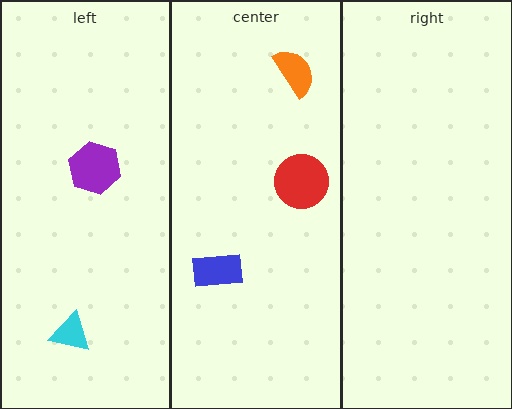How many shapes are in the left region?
2.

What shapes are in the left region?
The purple hexagon, the cyan triangle.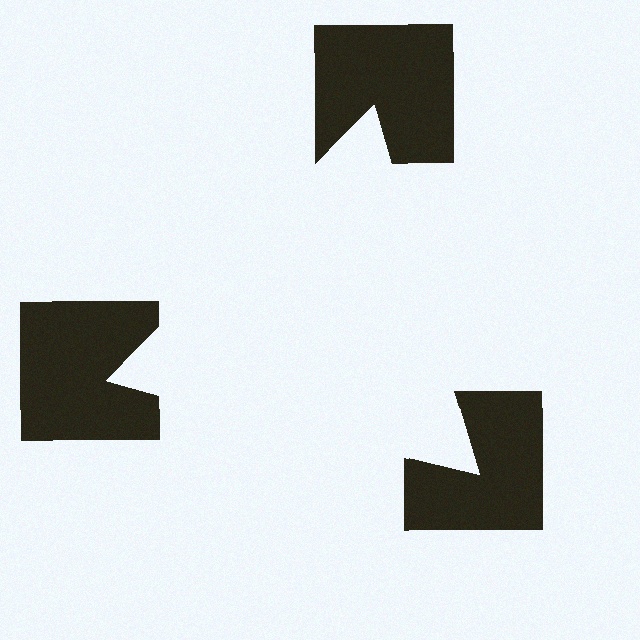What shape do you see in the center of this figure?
An illusory triangle — its edges are inferred from the aligned wedge cuts in the notched squares, not physically drawn.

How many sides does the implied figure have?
3 sides.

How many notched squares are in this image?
There are 3 — one at each vertex of the illusory triangle.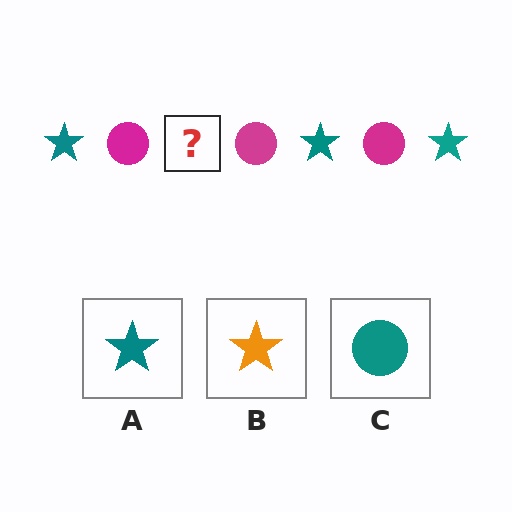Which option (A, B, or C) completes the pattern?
A.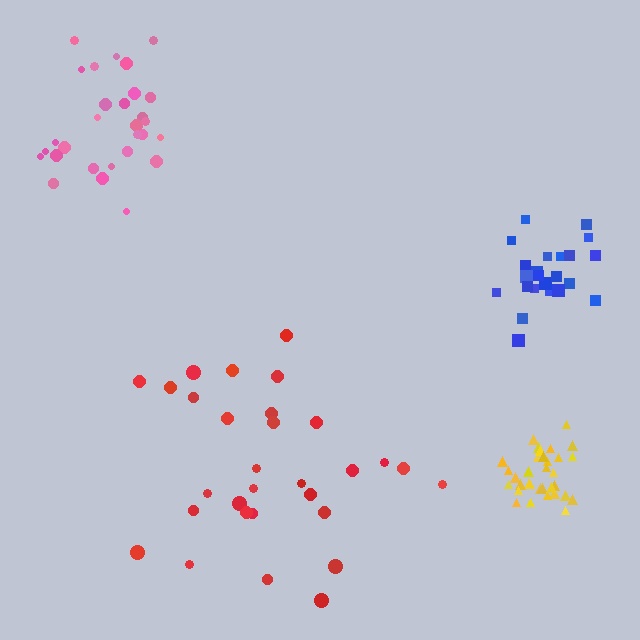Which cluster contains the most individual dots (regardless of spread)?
Yellow (33).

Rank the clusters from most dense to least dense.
yellow, blue, pink, red.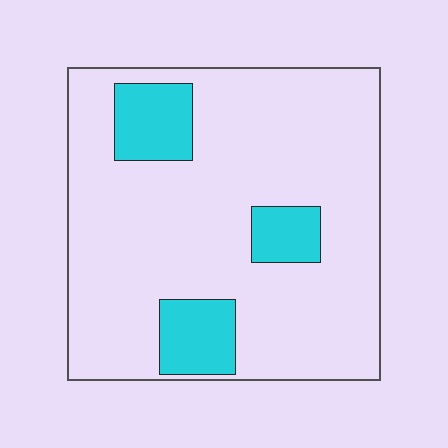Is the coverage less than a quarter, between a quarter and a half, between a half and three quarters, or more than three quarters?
Less than a quarter.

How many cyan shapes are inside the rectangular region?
3.